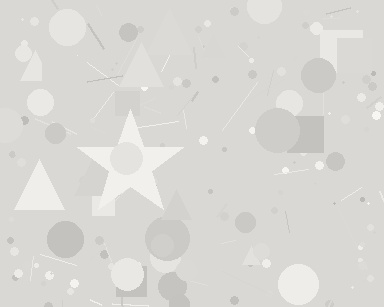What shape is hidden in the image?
A star is hidden in the image.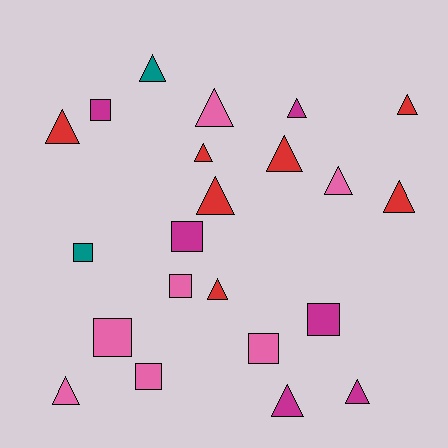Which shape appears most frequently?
Triangle, with 14 objects.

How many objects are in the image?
There are 22 objects.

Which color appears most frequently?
Pink, with 7 objects.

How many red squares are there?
There are no red squares.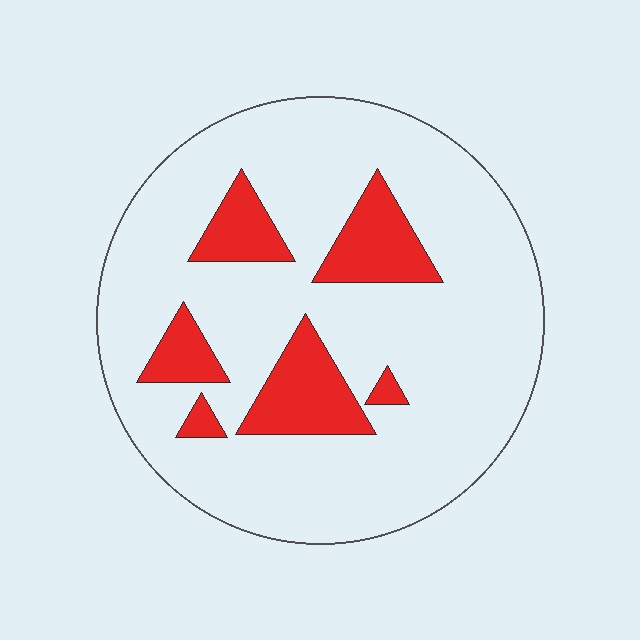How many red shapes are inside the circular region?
6.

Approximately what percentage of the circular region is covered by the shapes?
Approximately 20%.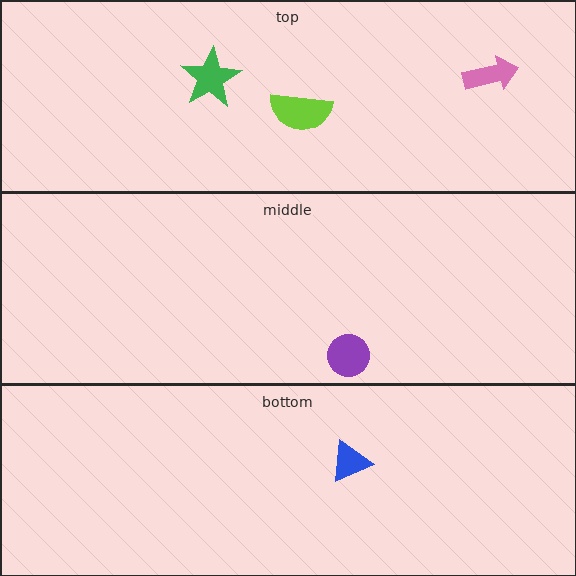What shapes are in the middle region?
The purple circle.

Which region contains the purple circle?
The middle region.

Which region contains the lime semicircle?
The top region.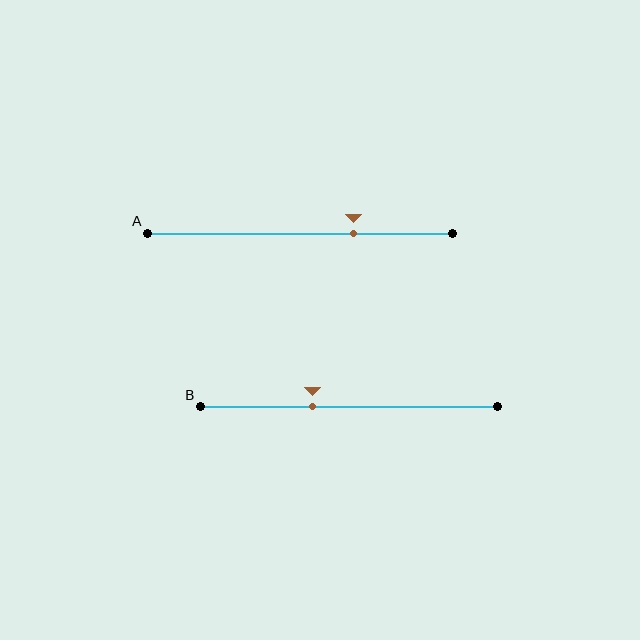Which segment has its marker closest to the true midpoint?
Segment B has its marker closest to the true midpoint.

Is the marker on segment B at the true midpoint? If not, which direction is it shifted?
No, the marker on segment B is shifted to the left by about 12% of the segment length.